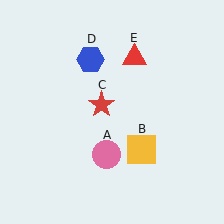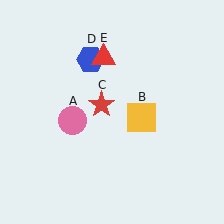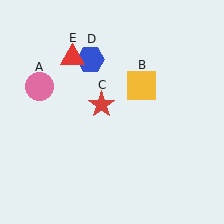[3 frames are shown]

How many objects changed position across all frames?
3 objects changed position: pink circle (object A), yellow square (object B), red triangle (object E).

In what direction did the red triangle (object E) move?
The red triangle (object E) moved left.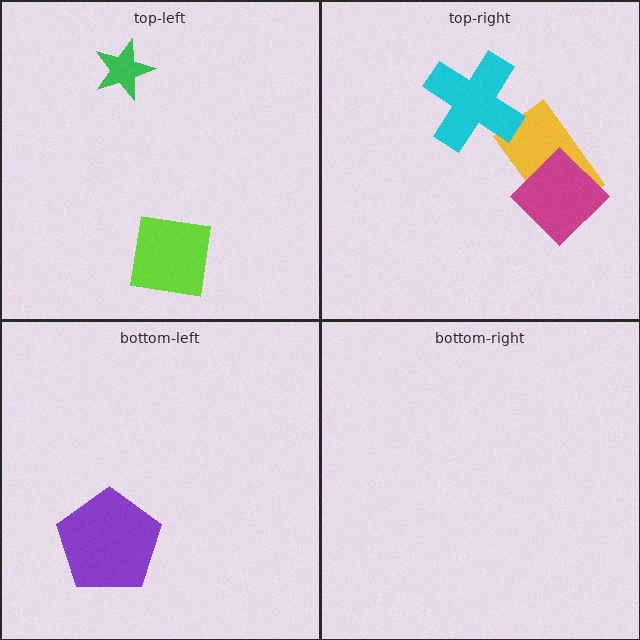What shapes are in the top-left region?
The lime square, the green star.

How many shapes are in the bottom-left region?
1.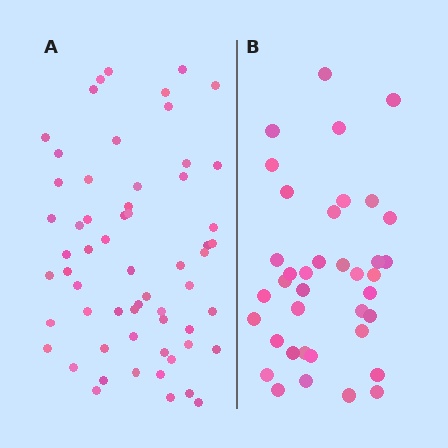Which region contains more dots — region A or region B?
Region A (the left region) has more dots.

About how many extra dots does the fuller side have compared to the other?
Region A has approximately 20 more dots than region B.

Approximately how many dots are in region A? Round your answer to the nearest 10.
About 60 dots.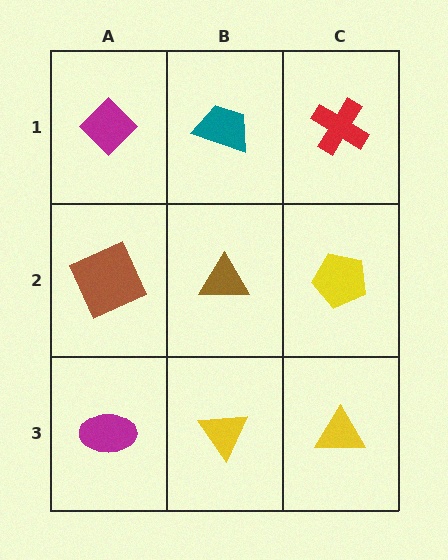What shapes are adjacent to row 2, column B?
A teal trapezoid (row 1, column B), a yellow triangle (row 3, column B), a brown square (row 2, column A), a yellow pentagon (row 2, column C).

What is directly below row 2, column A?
A magenta ellipse.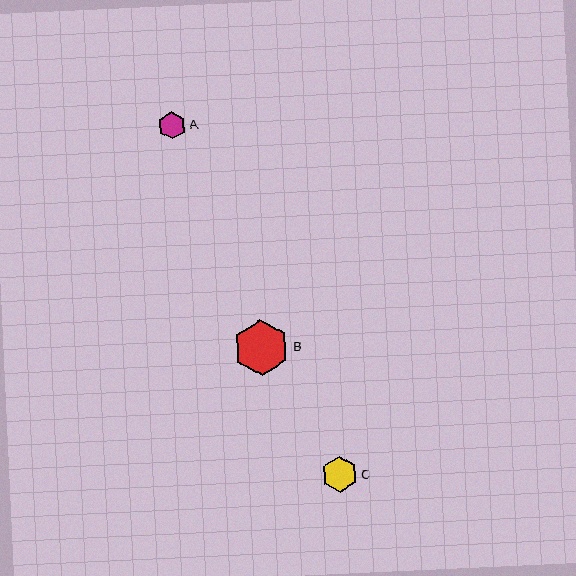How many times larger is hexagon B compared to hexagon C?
Hexagon B is approximately 1.5 times the size of hexagon C.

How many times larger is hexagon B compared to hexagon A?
Hexagon B is approximately 2.0 times the size of hexagon A.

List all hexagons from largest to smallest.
From largest to smallest: B, C, A.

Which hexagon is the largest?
Hexagon B is the largest with a size of approximately 56 pixels.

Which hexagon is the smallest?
Hexagon A is the smallest with a size of approximately 28 pixels.